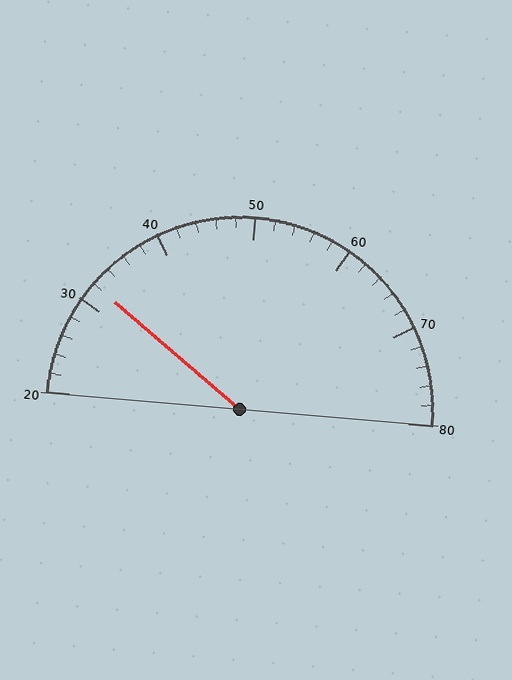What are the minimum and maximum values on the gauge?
The gauge ranges from 20 to 80.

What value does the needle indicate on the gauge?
The needle indicates approximately 32.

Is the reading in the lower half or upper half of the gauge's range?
The reading is in the lower half of the range (20 to 80).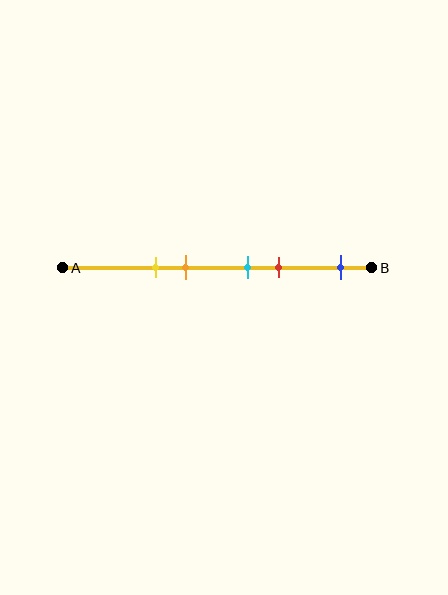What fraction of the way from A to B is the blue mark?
The blue mark is approximately 90% (0.9) of the way from A to B.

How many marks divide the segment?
There are 5 marks dividing the segment.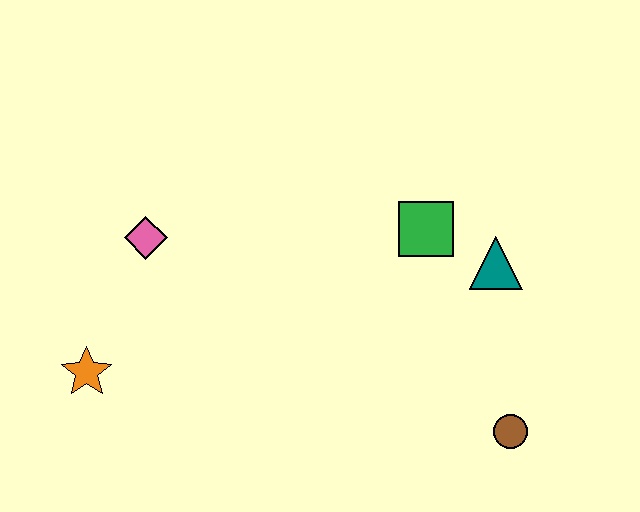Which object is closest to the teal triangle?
The green square is closest to the teal triangle.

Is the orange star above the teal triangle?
No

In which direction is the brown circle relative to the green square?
The brown circle is below the green square.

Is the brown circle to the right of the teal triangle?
Yes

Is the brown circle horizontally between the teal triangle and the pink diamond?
No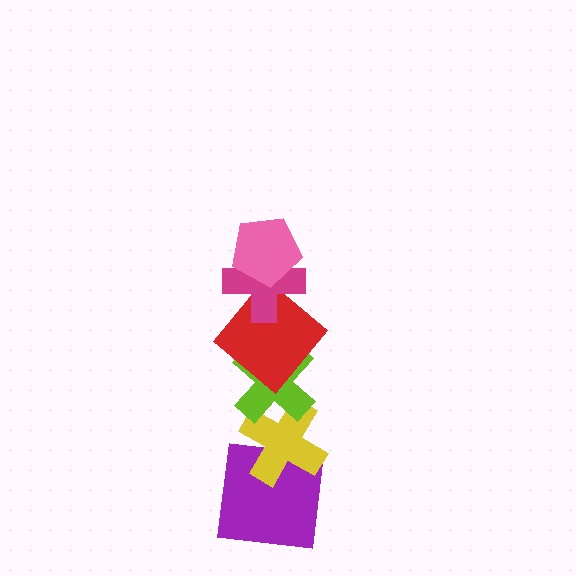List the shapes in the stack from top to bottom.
From top to bottom: the pink pentagon, the magenta cross, the red diamond, the lime cross, the yellow cross, the purple square.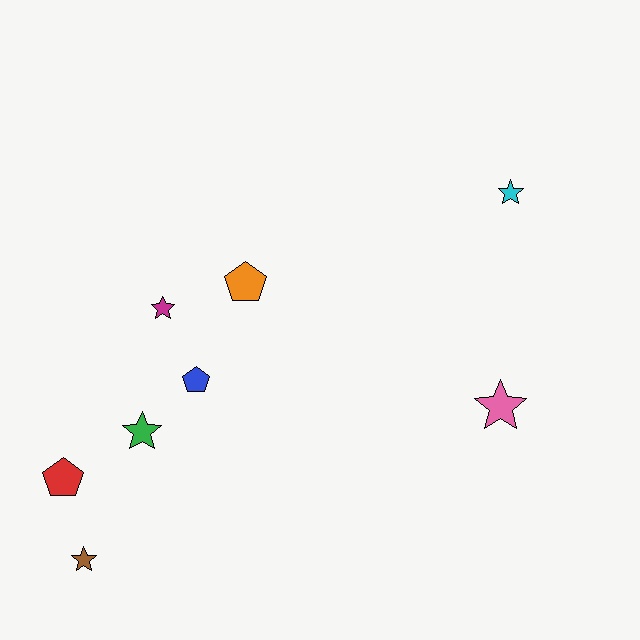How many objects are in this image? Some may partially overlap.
There are 8 objects.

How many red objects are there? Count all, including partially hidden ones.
There is 1 red object.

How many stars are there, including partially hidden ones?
There are 5 stars.